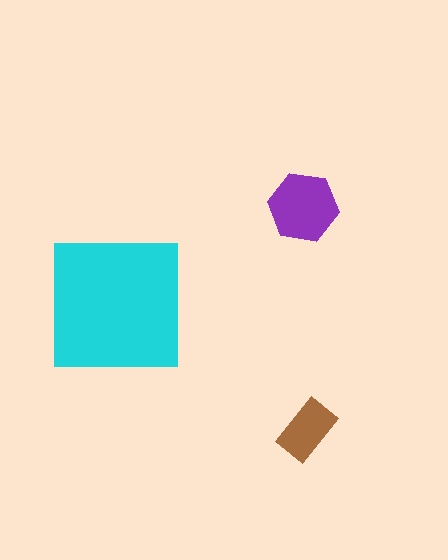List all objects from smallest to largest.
The brown rectangle, the purple hexagon, the cyan square.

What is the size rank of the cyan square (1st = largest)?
1st.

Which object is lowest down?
The brown rectangle is bottommost.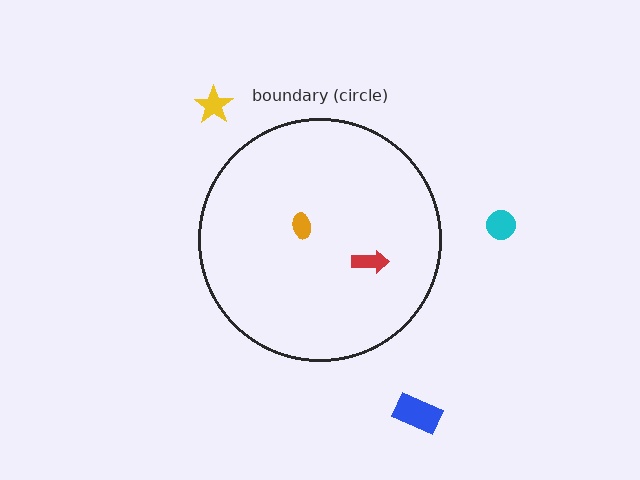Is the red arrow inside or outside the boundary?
Inside.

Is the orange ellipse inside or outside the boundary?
Inside.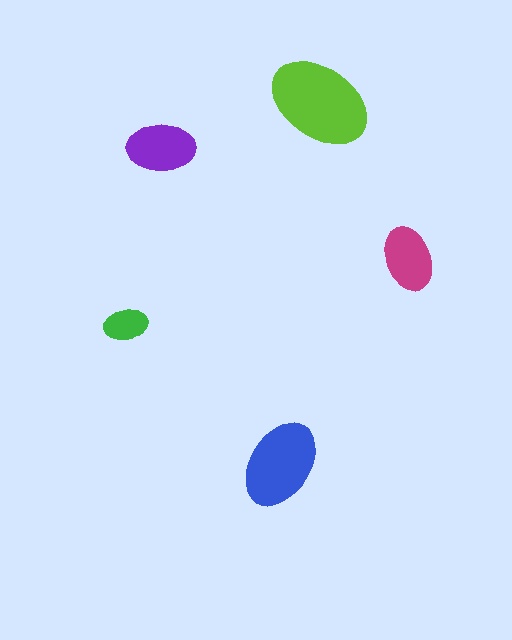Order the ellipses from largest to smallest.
the lime one, the blue one, the purple one, the magenta one, the green one.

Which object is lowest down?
The blue ellipse is bottommost.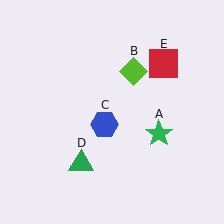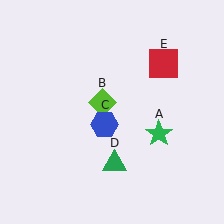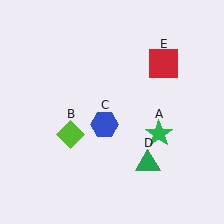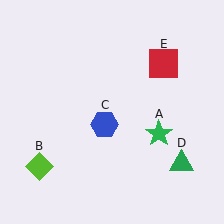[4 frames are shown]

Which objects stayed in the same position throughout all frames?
Green star (object A) and blue hexagon (object C) and red square (object E) remained stationary.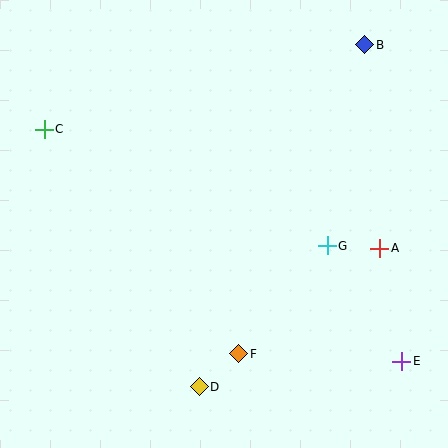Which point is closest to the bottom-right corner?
Point E is closest to the bottom-right corner.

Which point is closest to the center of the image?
Point G at (327, 246) is closest to the center.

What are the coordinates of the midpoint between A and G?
The midpoint between A and G is at (354, 247).